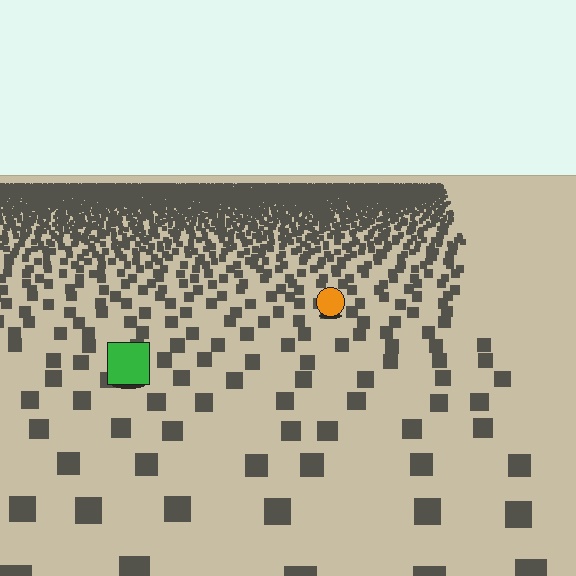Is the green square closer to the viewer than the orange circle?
Yes. The green square is closer — you can tell from the texture gradient: the ground texture is coarser near it.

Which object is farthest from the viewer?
The orange circle is farthest from the viewer. It appears smaller and the ground texture around it is denser.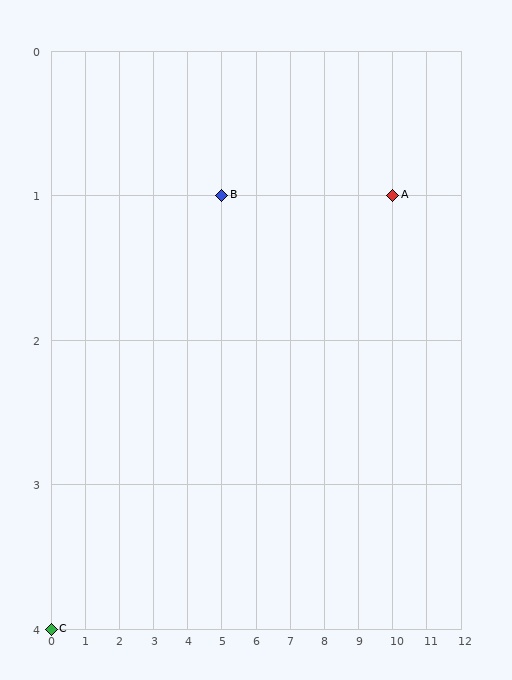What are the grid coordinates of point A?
Point A is at grid coordinates (10, 1).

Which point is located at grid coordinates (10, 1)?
Point A is at (10, 1).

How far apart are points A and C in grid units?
Points A and C are 10 columns and 3 rows apart (about 10.4 grid units diagonally).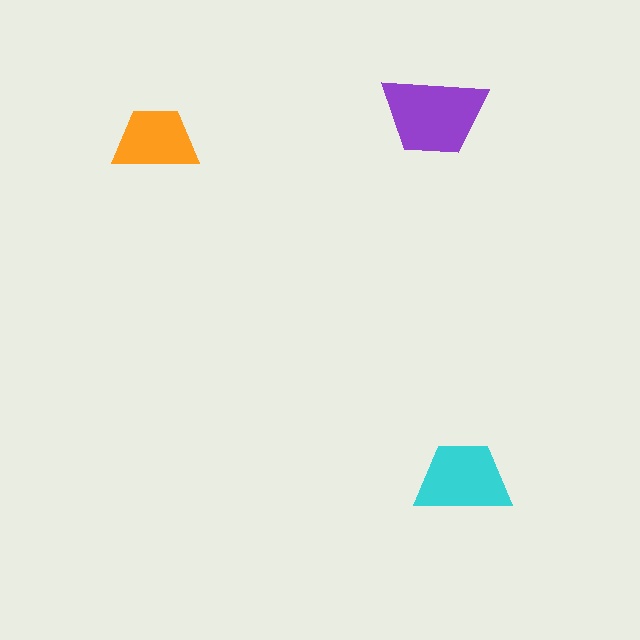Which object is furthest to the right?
The cyan trapezoid is rightmost.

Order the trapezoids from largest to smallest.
the purple one, the cyan one, the orange one.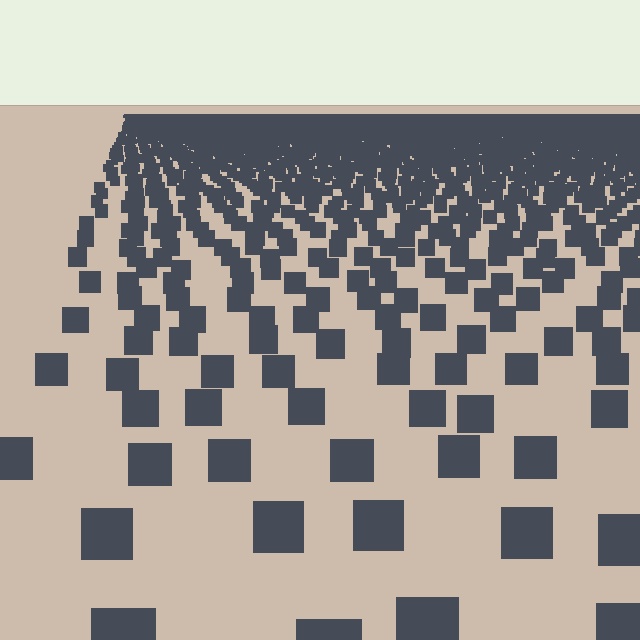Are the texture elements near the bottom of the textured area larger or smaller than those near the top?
Larger. Near the bottom, elements are closer to the viewer and appear at a bigger on-screen size.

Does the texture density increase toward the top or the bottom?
Density increases toward the top.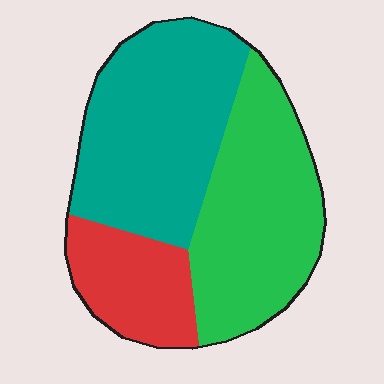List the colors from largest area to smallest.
From largest to smallest: teal, green, red.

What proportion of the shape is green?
Green takes up between a quarter and a half of the shape.